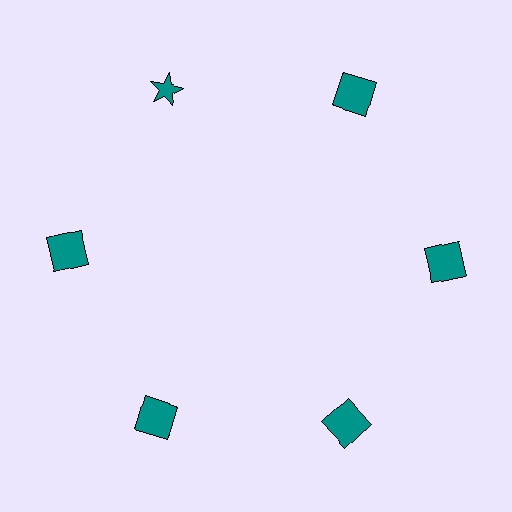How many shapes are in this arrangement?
There are 6 shapes arranged in a ring pattern.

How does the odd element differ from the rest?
It has a different shape: star instead of square.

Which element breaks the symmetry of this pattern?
The teal star at roughly the 11 o'clock position breaks the symmetry. All other shapes are teal squares.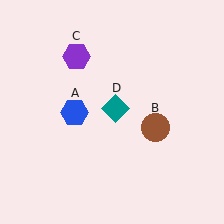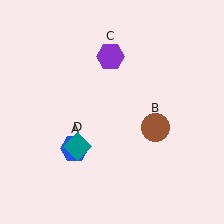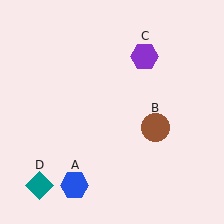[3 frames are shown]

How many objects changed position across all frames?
3 objects changed position: blue hexagon (object A), purple hexagon (object C), teal diamond (object D).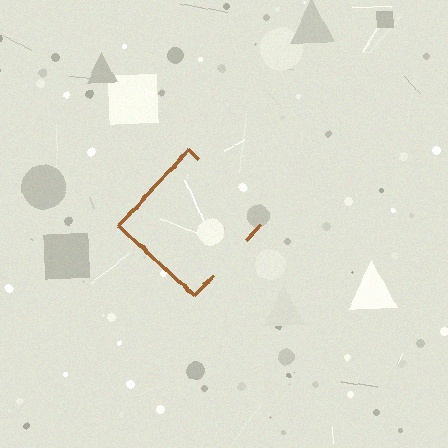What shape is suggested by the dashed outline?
The dashed outline suggests a diamond.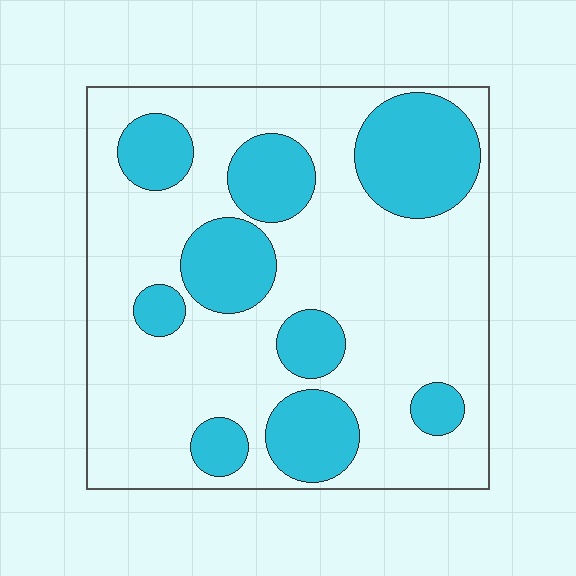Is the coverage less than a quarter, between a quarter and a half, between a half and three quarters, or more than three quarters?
Between a quarter and a half.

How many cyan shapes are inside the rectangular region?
9.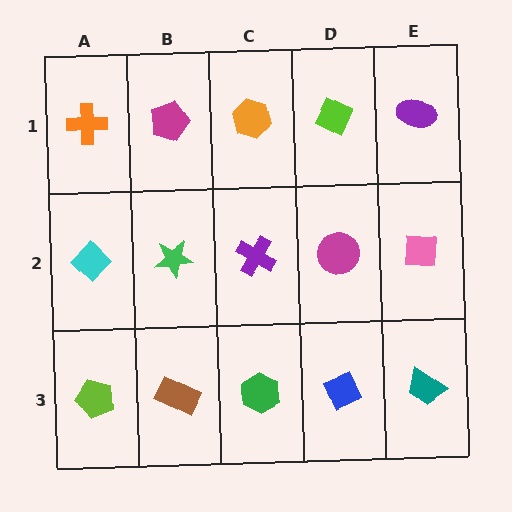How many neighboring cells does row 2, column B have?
4.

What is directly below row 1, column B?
A green star.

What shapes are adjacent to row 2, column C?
An orange hexagon (row 1, column C), a green hexagon (row 3, column C), a green star (row 2, column B), a magenta circle (row 2, column D).